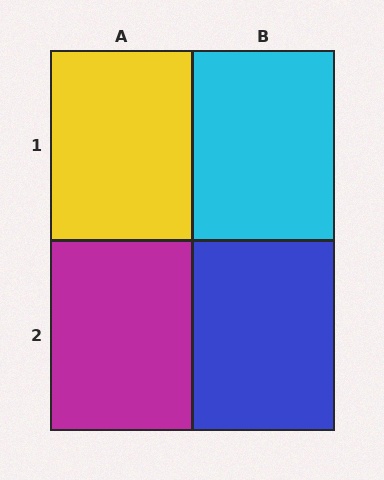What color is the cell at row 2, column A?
Magenta.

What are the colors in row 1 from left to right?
Yellow, cyan.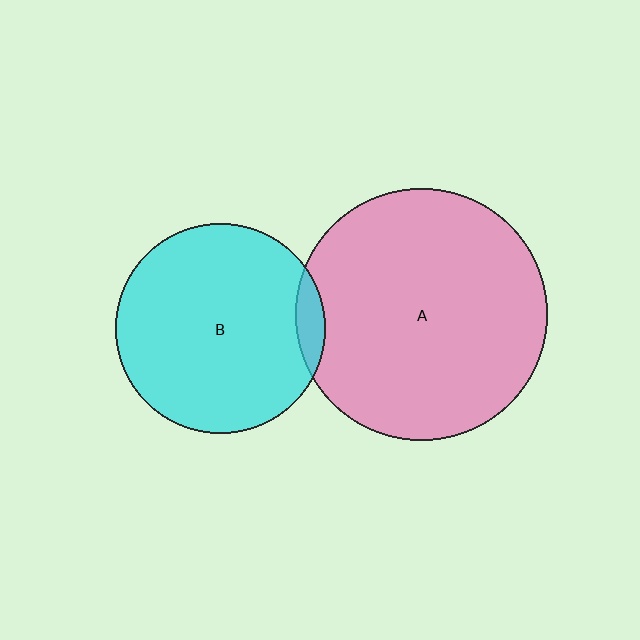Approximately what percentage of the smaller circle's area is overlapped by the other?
Approximately 5%.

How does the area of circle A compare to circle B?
Approximately 1.4 times.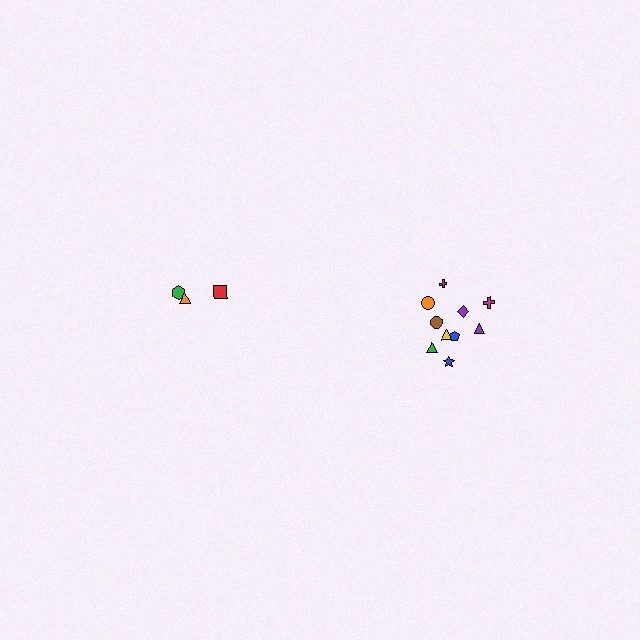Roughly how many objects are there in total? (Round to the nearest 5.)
Roughly 15 objects in total.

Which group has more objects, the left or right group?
The right group.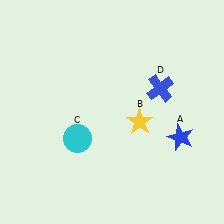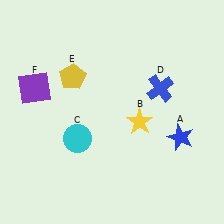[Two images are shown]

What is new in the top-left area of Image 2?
A purple square (F) was added in the top-left area of Image 2.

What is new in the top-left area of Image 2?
A yellow pentagon (E) was added in the top-left area of Image 2.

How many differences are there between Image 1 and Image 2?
There are 2 differences between the two images.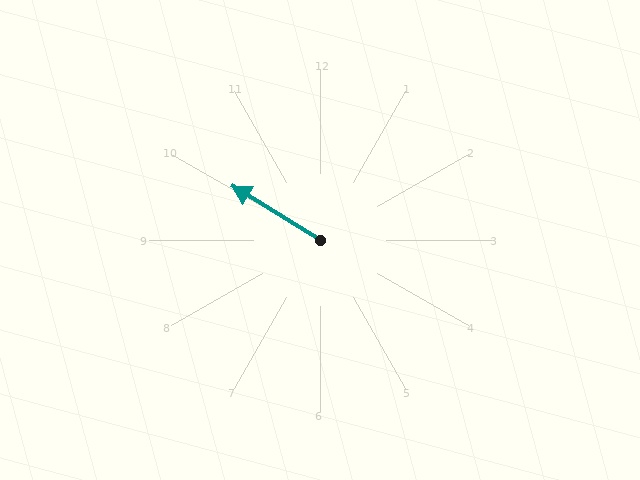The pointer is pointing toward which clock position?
Roughly 10 o'clock.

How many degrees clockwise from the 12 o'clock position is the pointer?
Approximately 302 degrees.